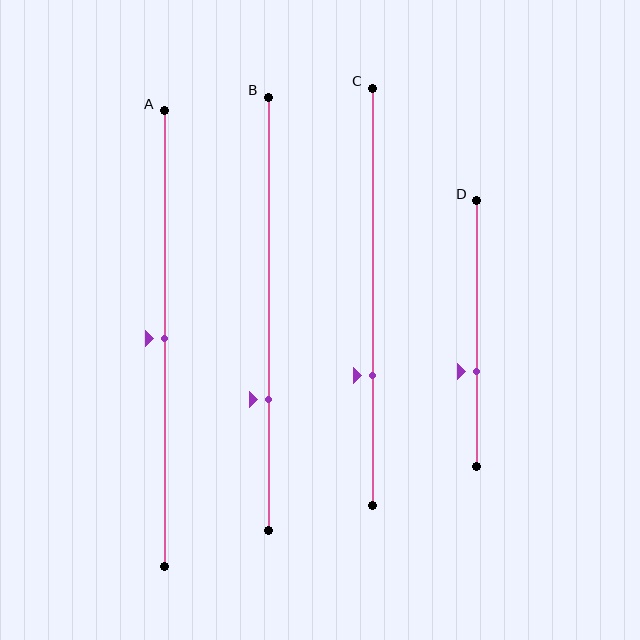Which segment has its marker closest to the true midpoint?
Segment A has its marker closest to the true midpoint.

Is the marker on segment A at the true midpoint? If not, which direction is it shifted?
Yes, the marker on segment A is at the true midpoint.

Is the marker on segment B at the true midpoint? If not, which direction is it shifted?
No, the marker on segment B is shifted downward by about 20% of the segment length.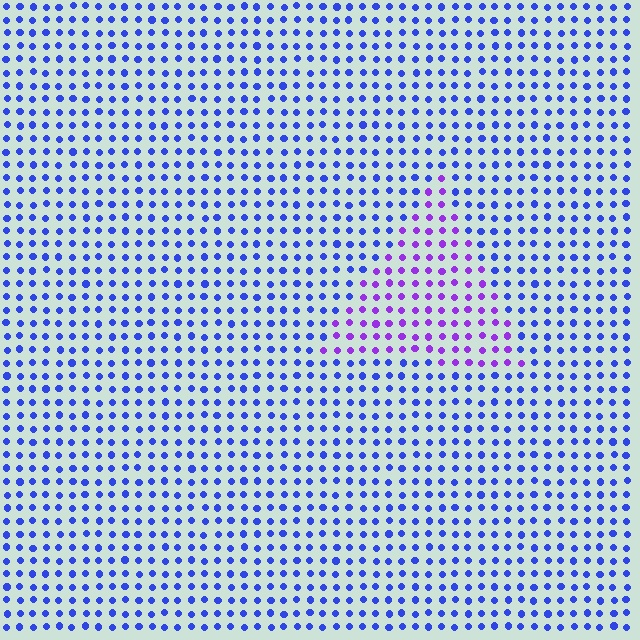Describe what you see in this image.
The image is filled with small blue elements in a uniform arrangement. A triangle-shaped region is visible where the elements are tinted to a slightly different hue, forming a subtle color boundary.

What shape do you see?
I see a triangle.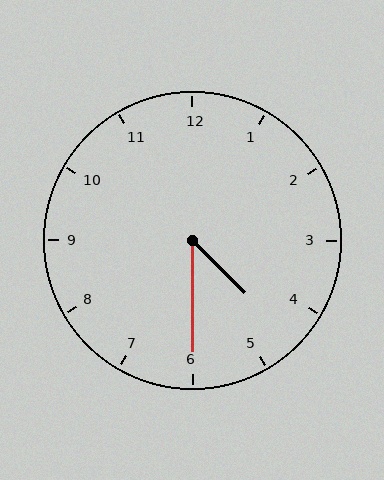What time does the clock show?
4:30.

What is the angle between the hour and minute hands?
Approximately 45 degrees.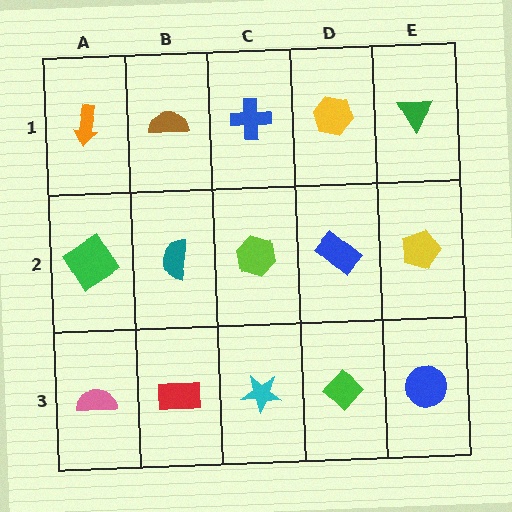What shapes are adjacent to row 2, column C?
A blue cross (row 1, column C), a cyan star (row 3, column C), a teal semicircle (row 2, column B), a blue rectangle (row 2, column D).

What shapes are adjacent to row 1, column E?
A yellow pentagon (row 2, column E), a yellow hexagon (row 1, column D).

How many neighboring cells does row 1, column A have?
2.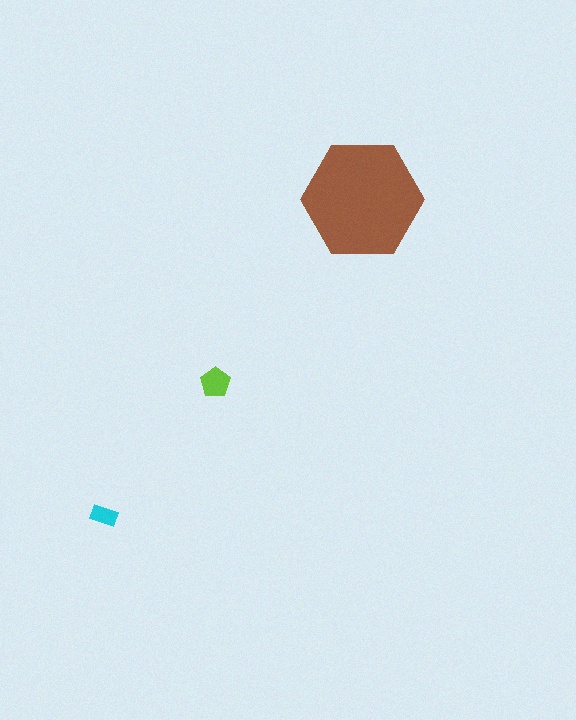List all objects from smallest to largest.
The cyan rectangle, the lime pentagon, the brown hexagon.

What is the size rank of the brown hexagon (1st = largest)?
1st.